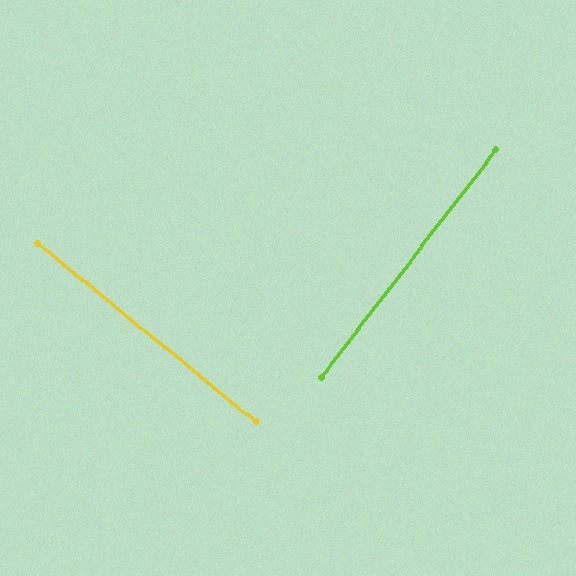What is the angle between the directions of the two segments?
Approximately 88 degrees.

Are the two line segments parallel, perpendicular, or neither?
Perpendicular — they meet at approximately 88°.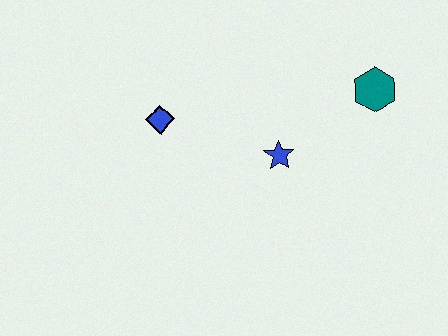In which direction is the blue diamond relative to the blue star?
The blue diamond is to the left of the blue star.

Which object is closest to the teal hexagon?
The blue star is closest to the teal hexagon.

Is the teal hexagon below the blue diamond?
No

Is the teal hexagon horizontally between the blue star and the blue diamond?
No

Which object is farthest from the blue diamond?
The teal hexagon is farthest from the blue diamond.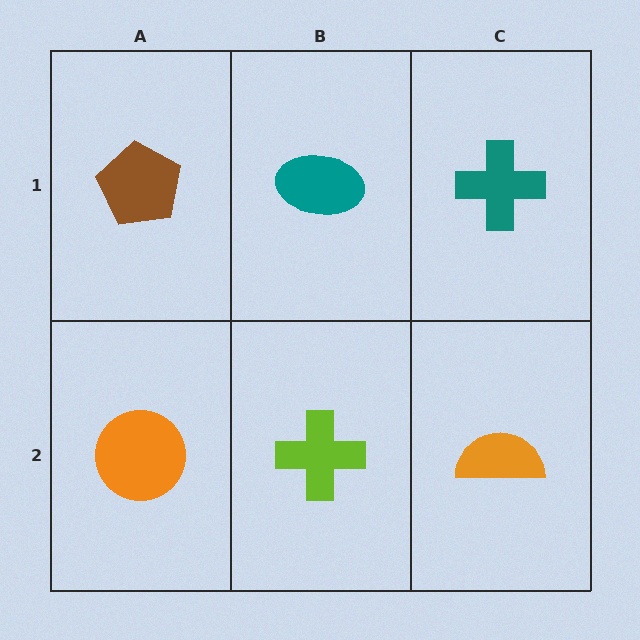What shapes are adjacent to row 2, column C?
A teal cross (row 1, column C), a lime cross (row 2, column B).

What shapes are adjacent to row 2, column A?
A brown pentagon (row 1, column A), a lime cross (row 2, column B).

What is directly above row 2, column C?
A teal cross.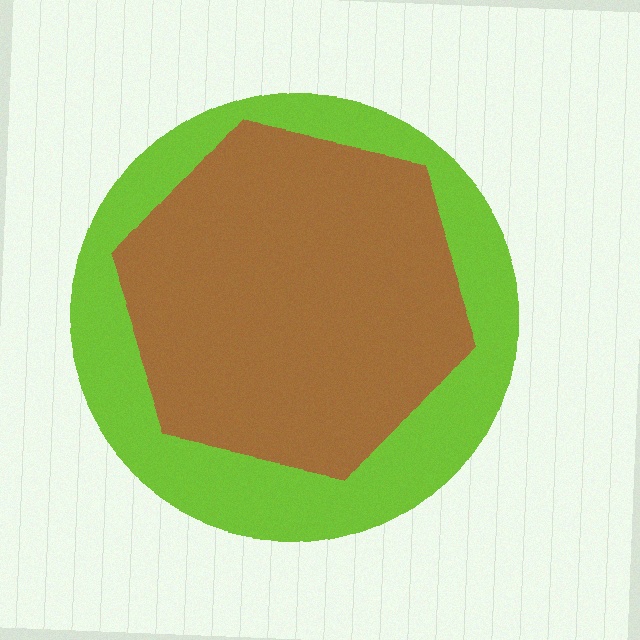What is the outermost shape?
The lime circle.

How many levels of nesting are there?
2.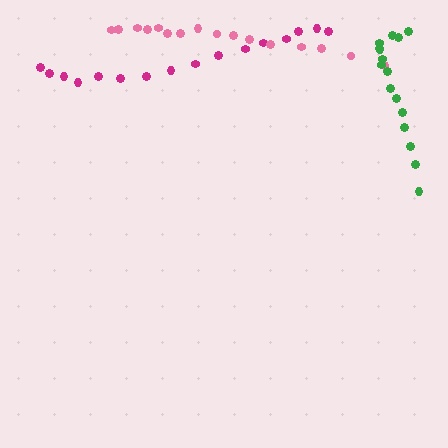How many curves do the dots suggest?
There are 3 distinct paths.